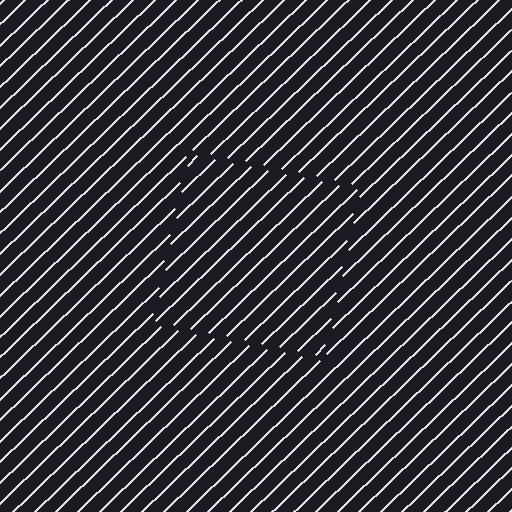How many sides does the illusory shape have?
4 sides — the line-ends trace a square.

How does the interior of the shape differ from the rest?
The interior of the shape contains the same grating, shifted by half a period — the contour is defined by the phase discontinuity where line-ends from the inner and outer gratings abut.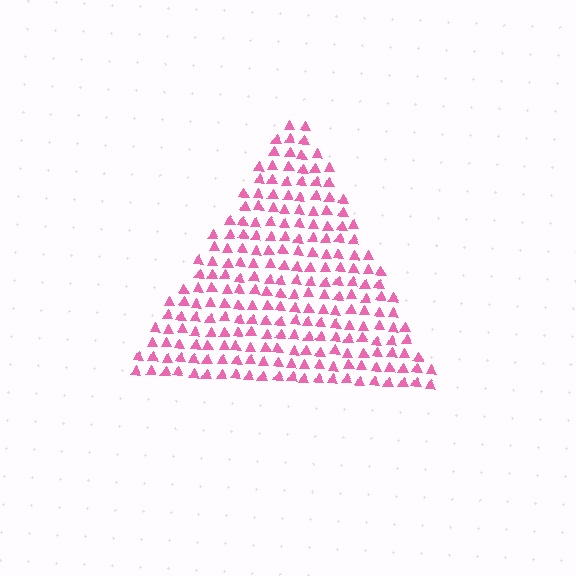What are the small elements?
The small elements are triangles.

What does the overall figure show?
The overall figure shows a triangle.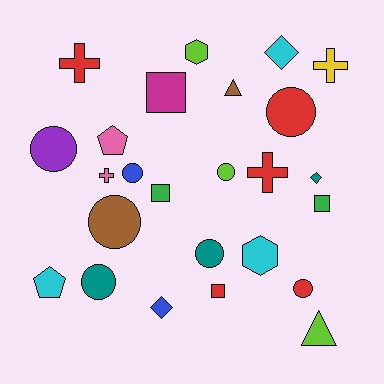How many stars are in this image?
There are no stars.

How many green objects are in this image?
There are 2 green objects.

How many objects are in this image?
There are 25 objects.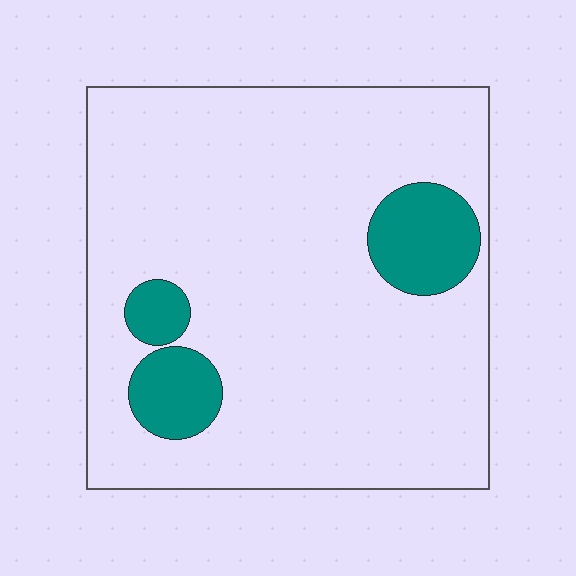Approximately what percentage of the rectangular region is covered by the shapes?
Approximately 15%.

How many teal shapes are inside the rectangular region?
3.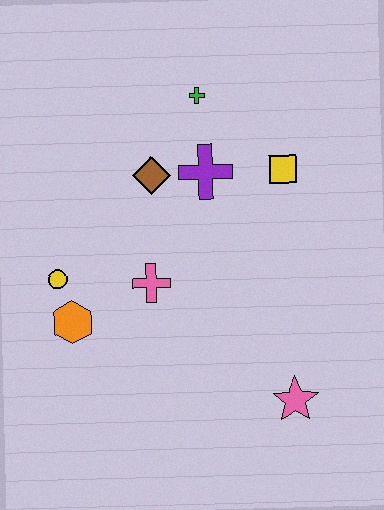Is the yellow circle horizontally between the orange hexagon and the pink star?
No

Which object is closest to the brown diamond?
The purple cross is closest to the brown diamond.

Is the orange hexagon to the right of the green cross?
No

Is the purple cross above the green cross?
No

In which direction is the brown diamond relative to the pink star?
The brown diamond is above the pink star.